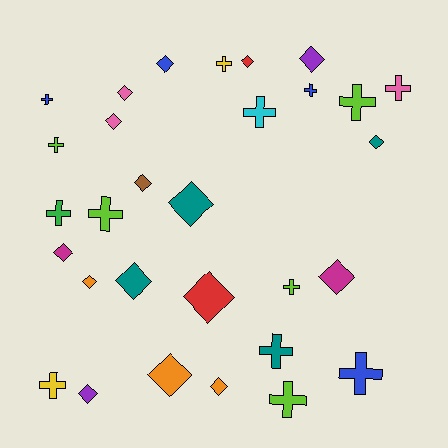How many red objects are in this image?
There are 2 red objects.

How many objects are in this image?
There are 30 objects.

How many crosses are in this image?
There are 14 crosses.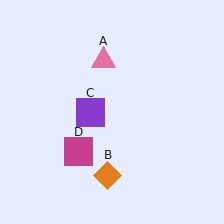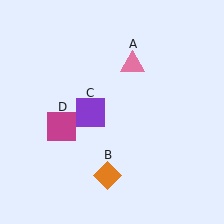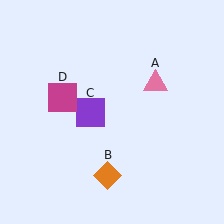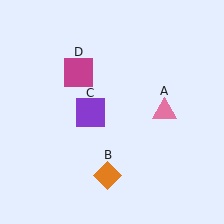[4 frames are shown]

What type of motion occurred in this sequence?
The pink triangle (object A), magenta square (object D) rotated clockwise around the center of the scene.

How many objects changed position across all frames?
2 objects changed position: pink triangle (object A), magenta square (object D).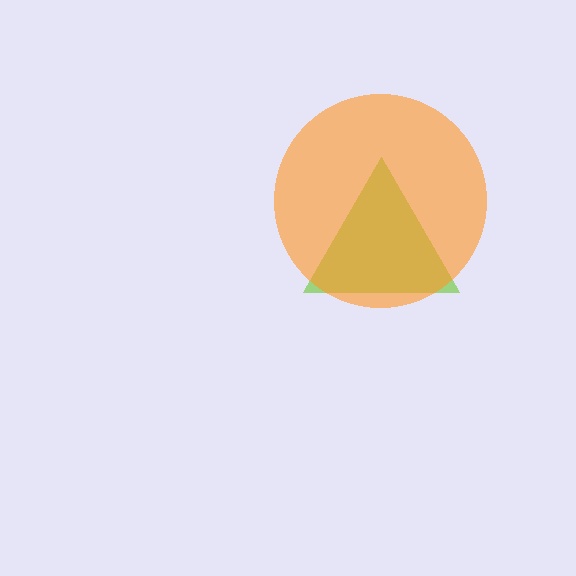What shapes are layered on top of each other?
The layered shapes are: a lime triangle, an orange circle.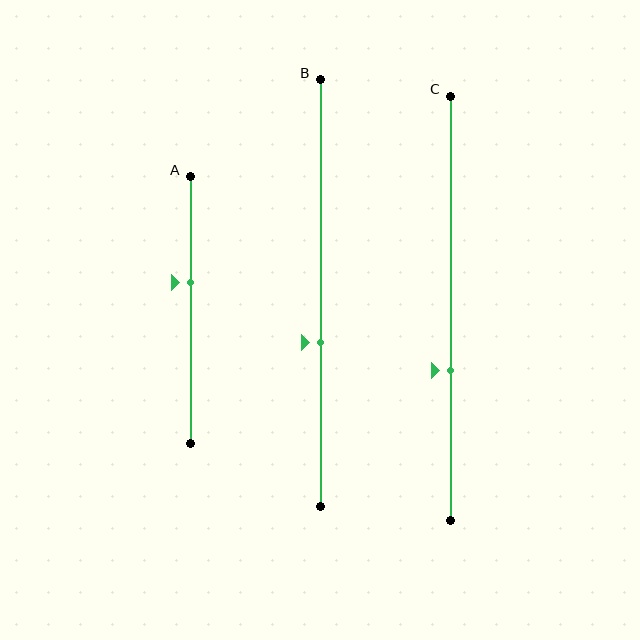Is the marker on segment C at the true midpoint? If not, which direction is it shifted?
No, the marker on segment C is shifted downward by about 15% of the segment length.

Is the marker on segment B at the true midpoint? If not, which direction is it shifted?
No, the marker on segment B is shifted downward by about 12% of the segment length.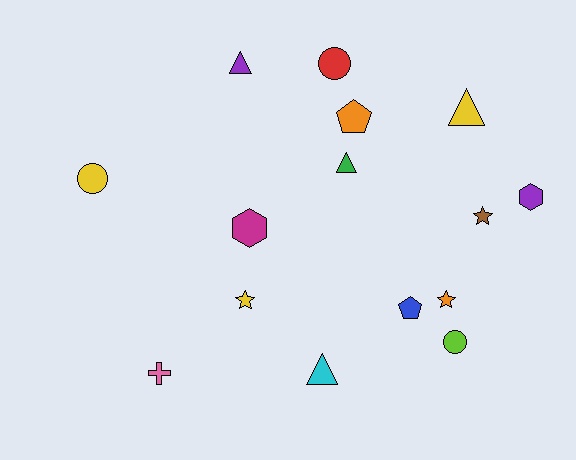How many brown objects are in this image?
There is 1 brown object.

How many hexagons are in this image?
There are 2 hexagons.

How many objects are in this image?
There are 15 objects.